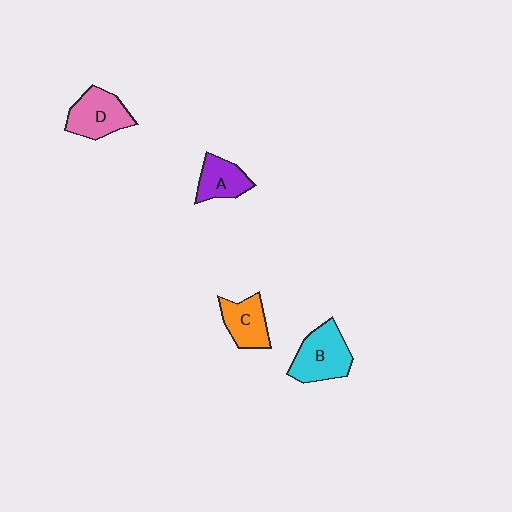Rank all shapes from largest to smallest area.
From largest to smallest: B (cyan), D (pink), C (orange), A (purple).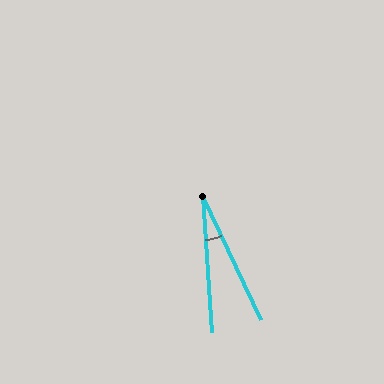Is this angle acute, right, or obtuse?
It is acute.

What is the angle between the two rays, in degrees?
Approximately 21 degrees.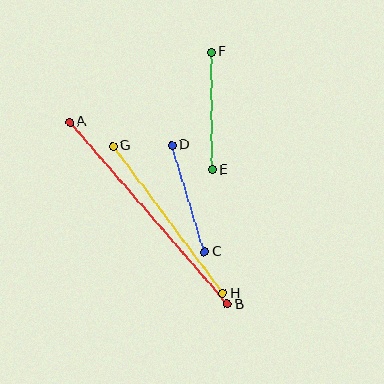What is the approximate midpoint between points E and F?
The midpoint is at approximately (212, 111) pixels.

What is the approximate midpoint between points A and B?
The midpoint is at approximately (148, 213) pixels.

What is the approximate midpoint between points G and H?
The midpoint is at approximately (168, 220) pixels.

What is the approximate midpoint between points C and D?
The midpoint is at approximately (188, 199) pixels.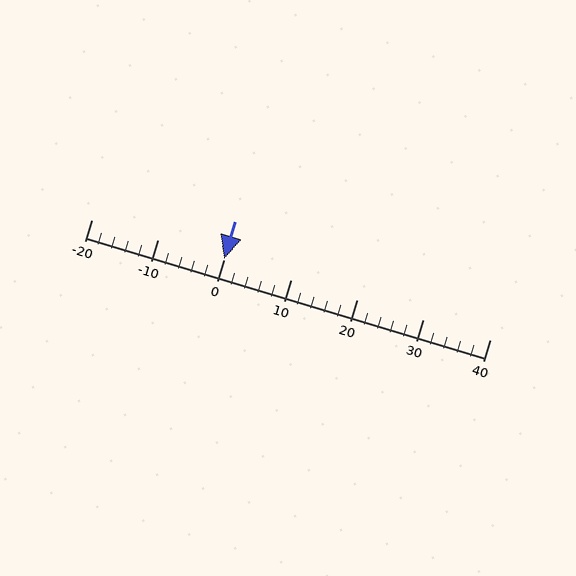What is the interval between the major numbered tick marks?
The major tick marks are spaced 10 units apart.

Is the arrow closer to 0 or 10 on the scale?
The arrow is closer to 0.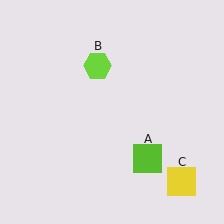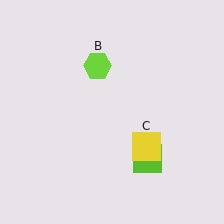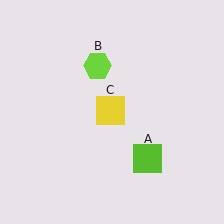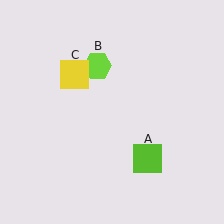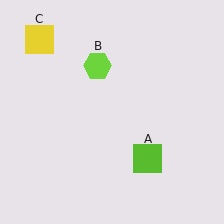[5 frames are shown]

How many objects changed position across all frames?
1 object changed position: yellow square (object C).